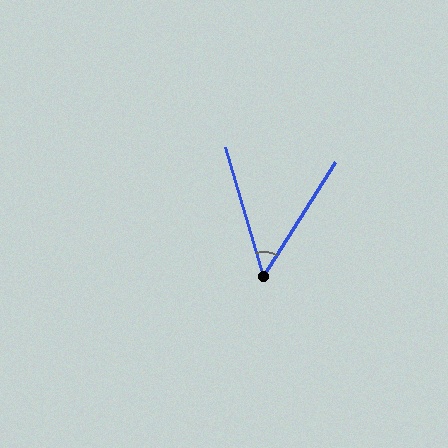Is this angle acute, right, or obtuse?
It is acute.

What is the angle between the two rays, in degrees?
Approximately 49 degrees.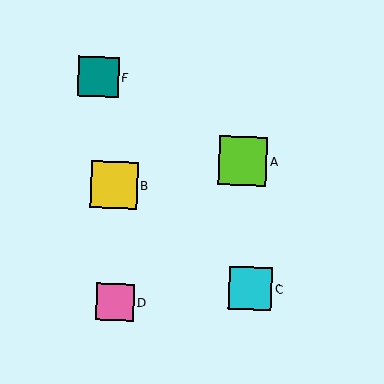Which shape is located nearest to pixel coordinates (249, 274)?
The cyan square (labeled C) at (250, 288) is nearest to that location.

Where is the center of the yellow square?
The center of the yellow square is at (114, 185).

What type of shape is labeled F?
Shape F is a teal square.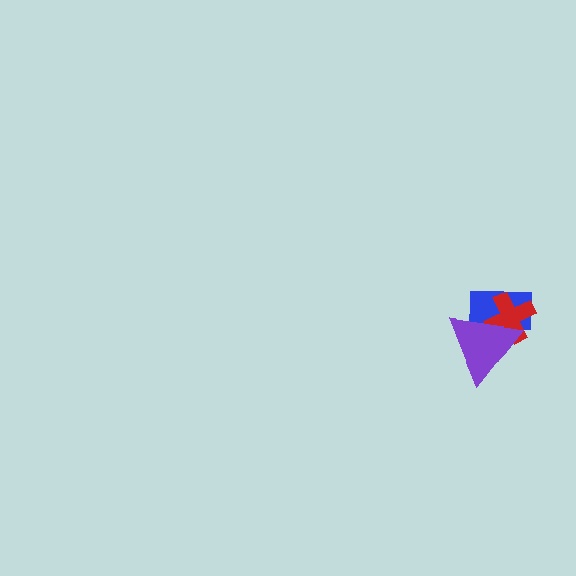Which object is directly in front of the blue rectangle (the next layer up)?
The red cross is directly in front of the blue rectangle.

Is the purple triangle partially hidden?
No, no other shape covers it.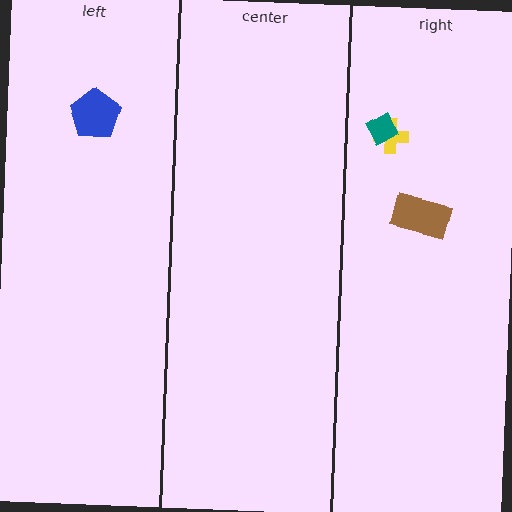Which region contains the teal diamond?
The right region.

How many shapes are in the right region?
3.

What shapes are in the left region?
The blue pentagon.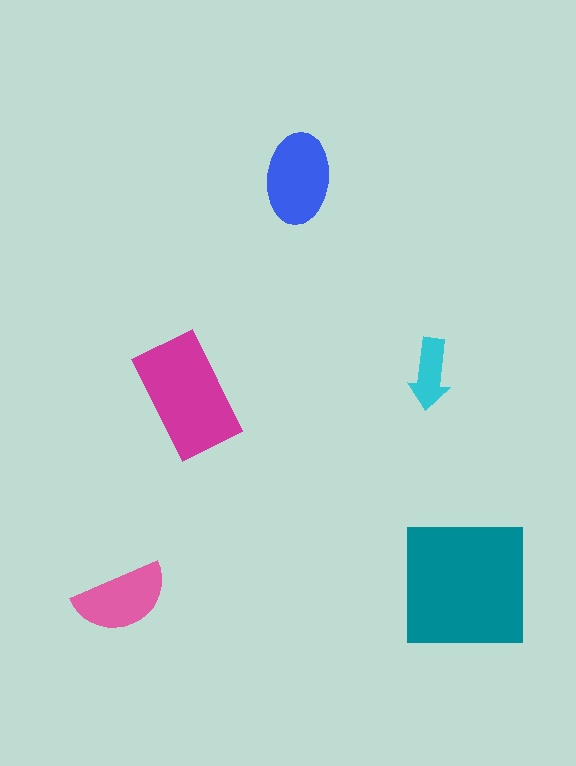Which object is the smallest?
The cyan arrow.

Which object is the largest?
The teal square.